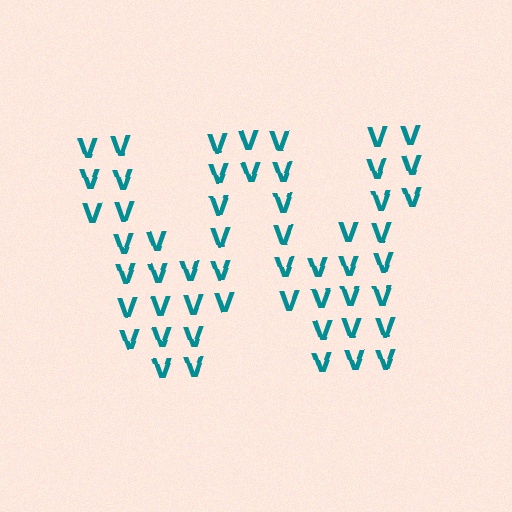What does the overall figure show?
The overall figure shows the letter W.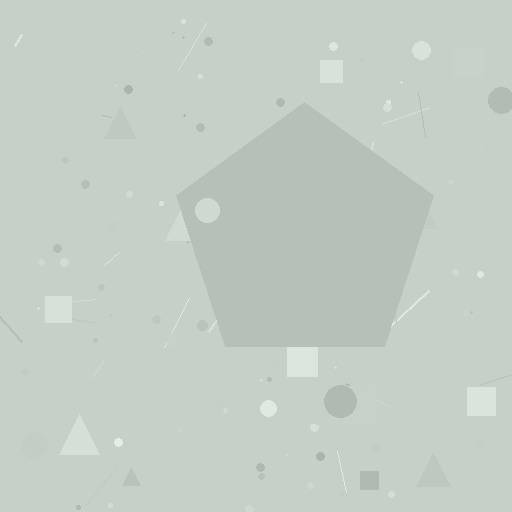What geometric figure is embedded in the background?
A pentagon is embedded in the background.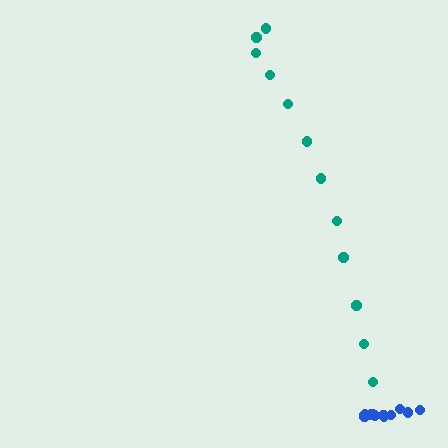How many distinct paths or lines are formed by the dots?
There are 2 distinct paths.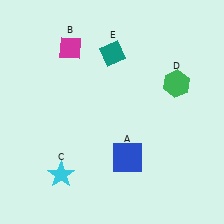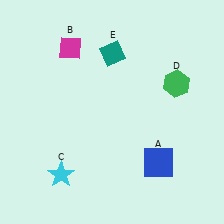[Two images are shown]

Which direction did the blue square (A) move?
The blue square (A) moved right.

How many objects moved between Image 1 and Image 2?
1 object moved between the two images.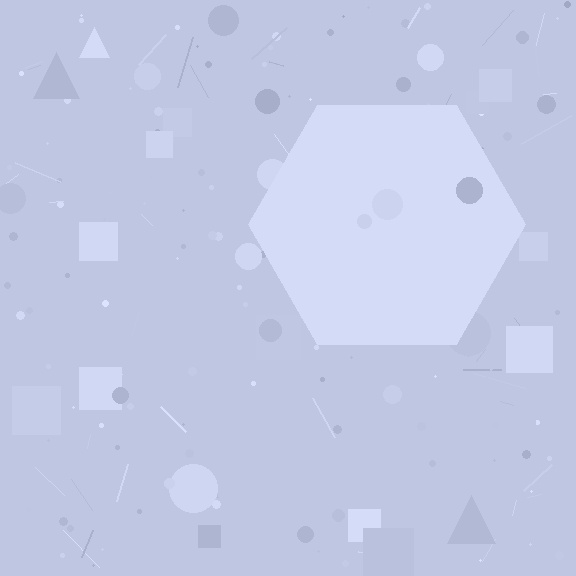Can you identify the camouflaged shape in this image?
The camouflaged shape is a hexagon.